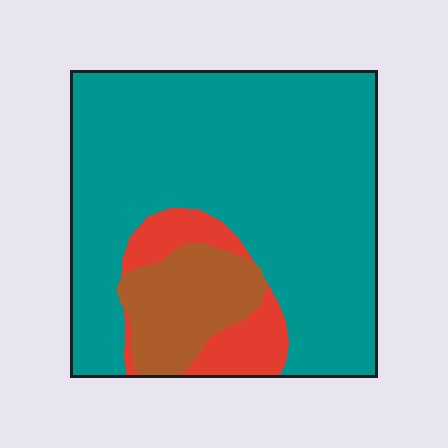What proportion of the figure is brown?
Brown takes up about one eighth (1/8) of the figure.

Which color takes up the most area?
Teal, at roughly 75%.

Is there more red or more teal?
Teal.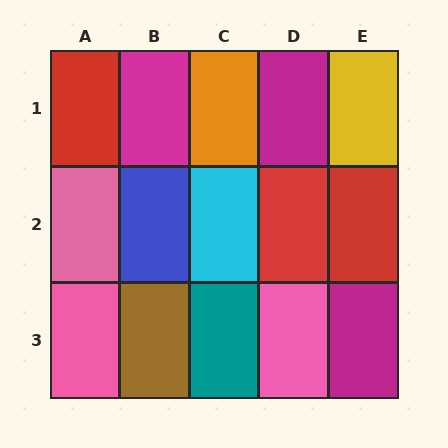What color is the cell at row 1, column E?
Yellow.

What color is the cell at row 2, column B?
Blue.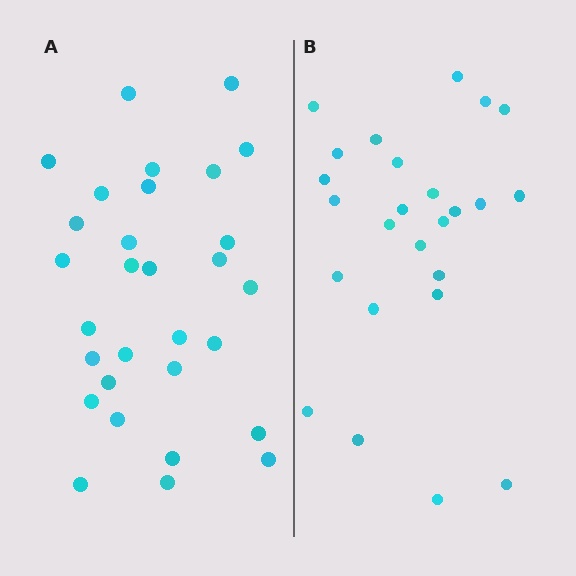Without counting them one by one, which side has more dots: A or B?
Region A (the left region) has more dots.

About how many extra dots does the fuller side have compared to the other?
Region A has about 5 more dots than region B.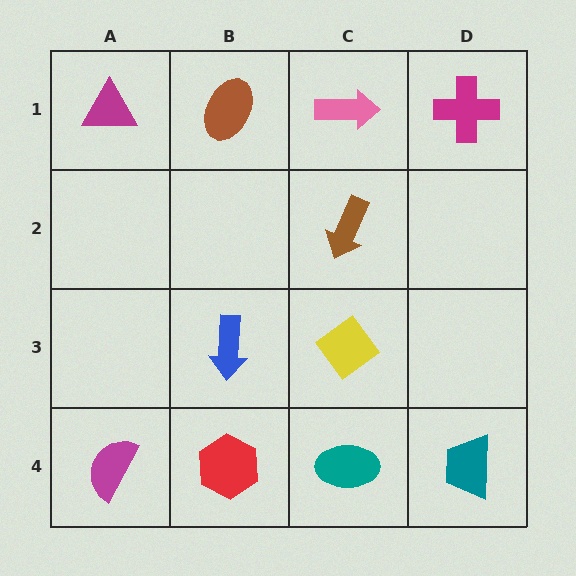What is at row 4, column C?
A teal ellipse.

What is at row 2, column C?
A brown arrow.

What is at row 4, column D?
A teal trapezoid.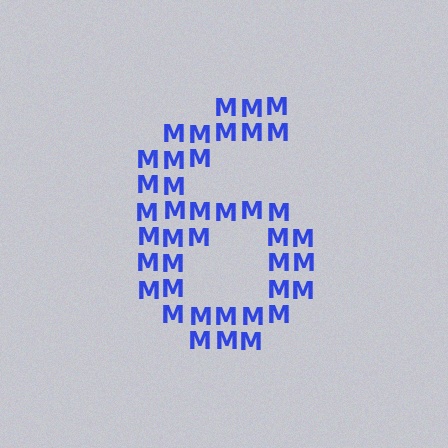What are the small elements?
The small elements are letter M's.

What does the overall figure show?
The overall figure shows the digit 6.